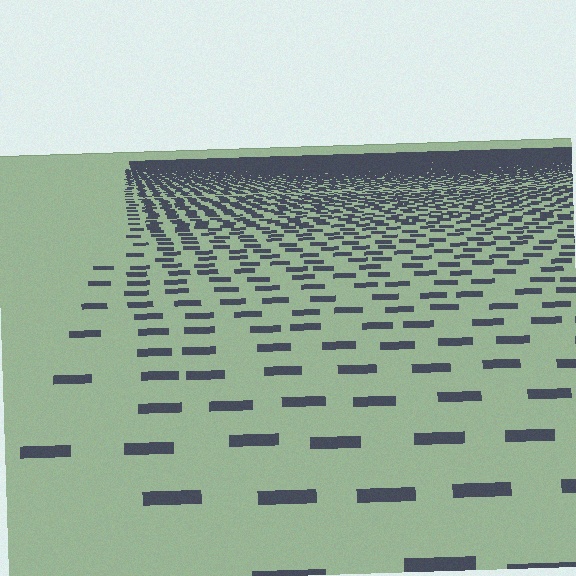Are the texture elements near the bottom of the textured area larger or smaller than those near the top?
Larger. Near the bottom, elements are closer to the viewer and appear at a bigger on-screen size.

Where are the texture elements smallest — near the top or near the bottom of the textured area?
Near the top.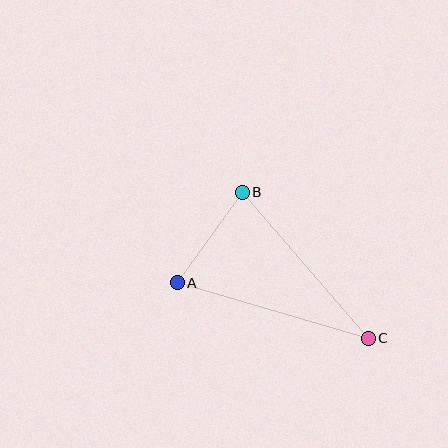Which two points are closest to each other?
Points A and B are closest to each other.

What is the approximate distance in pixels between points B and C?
The distance between B and C is approximately 193 pixels.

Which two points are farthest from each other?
Points A and C are farthest from each other.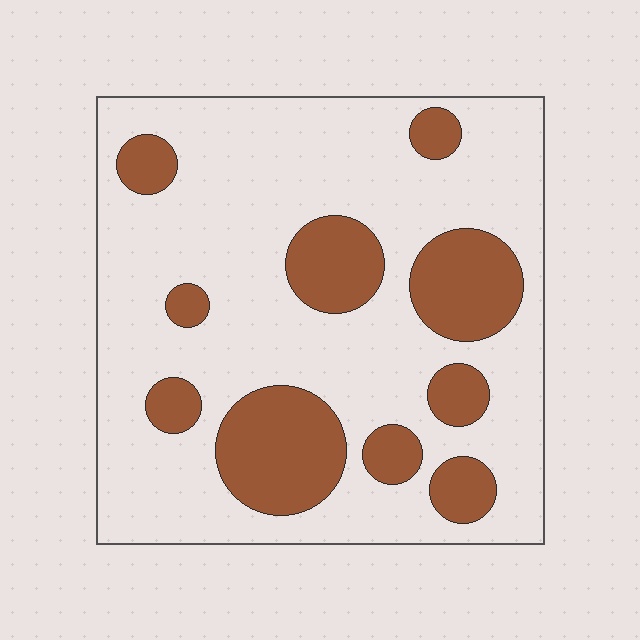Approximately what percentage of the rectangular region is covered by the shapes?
Approximately 25%.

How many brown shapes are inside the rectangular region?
10.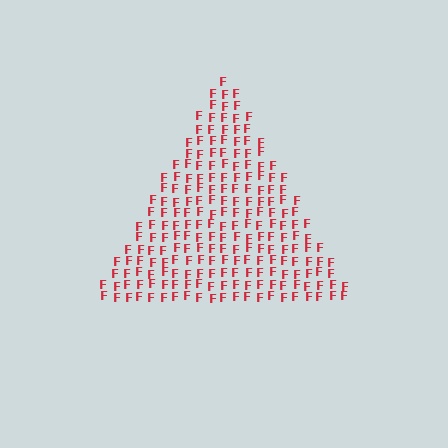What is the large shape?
The large shape is a triangle.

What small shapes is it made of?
It is made of small letter F's.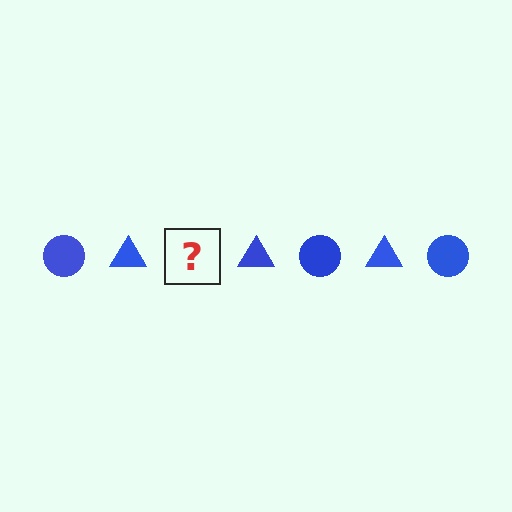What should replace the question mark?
The question mark should be replaced with a blue circle.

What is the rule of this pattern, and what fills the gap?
The rule is that the pattern cycles through circle, triangle shapes in blue. The gap should be filled with a blue circle.